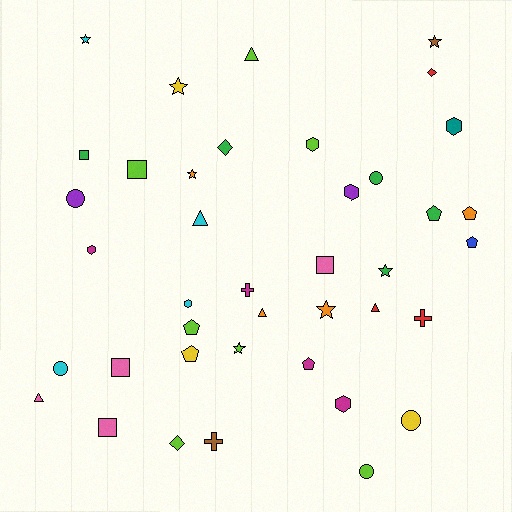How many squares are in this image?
There are 5 squares.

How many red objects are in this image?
There are 3 red objects.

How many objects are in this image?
There are 40 objects.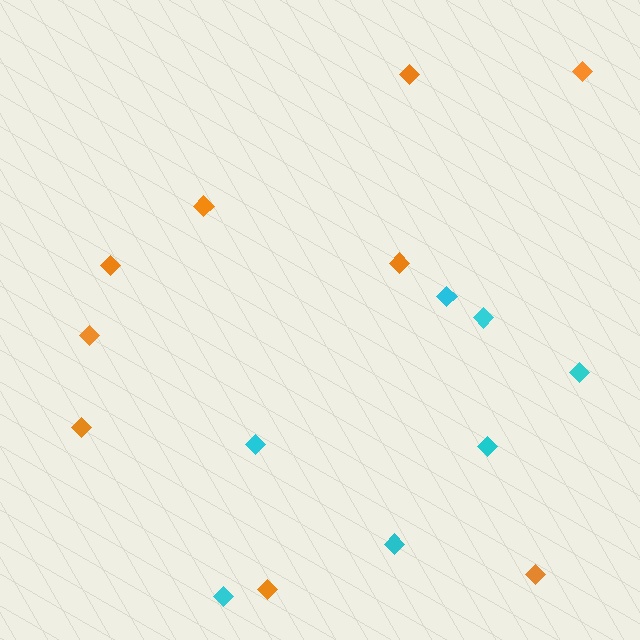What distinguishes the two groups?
There are 2 groups: one group of cyan diamonds (7) and one group of orange diamonds (9).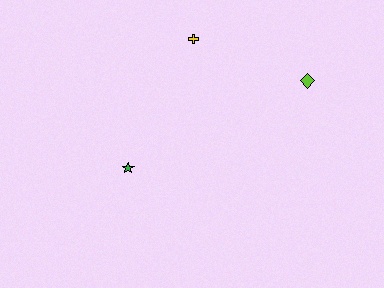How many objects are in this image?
There are 3 objects.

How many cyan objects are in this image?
There are no cyan objects.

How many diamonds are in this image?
There is 1 diamond.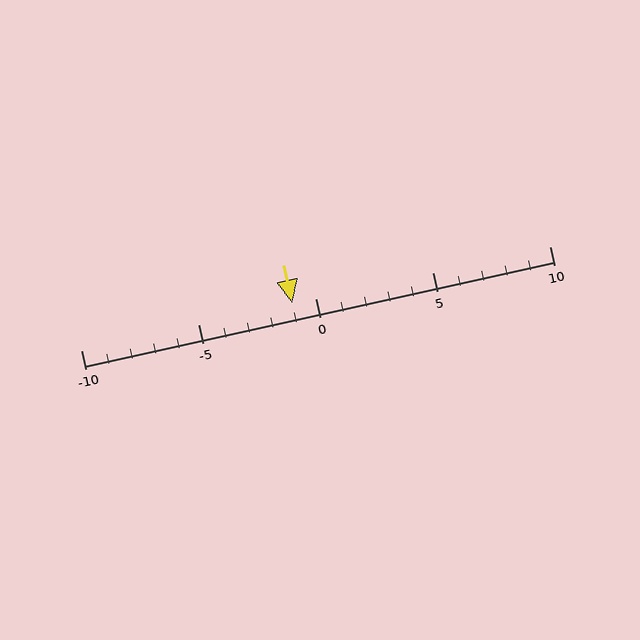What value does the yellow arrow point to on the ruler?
The yellow arrow points to approximately -1.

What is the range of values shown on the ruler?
The ruler shows values from -10 to 10.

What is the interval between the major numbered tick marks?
The major tick marks are spaced 5 units apart.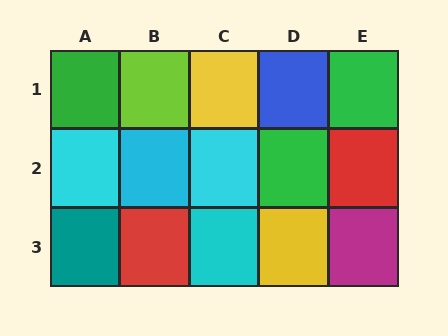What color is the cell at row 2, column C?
Cyan.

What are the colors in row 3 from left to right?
Teal, red, cyan, yellow, magenta.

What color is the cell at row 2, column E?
Red.